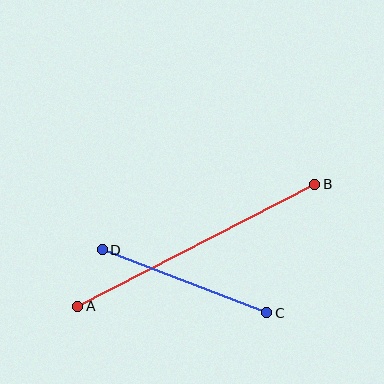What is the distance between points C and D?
The distance is approximately 176 pixels.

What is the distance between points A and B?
The distance is approximately 267 pixels.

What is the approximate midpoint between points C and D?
The midpoint is at approximately (185, 281) pixels.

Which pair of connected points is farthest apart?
Points A and B are farthest apart.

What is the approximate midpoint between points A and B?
The midpoint is at approximately (196, 245) pixels.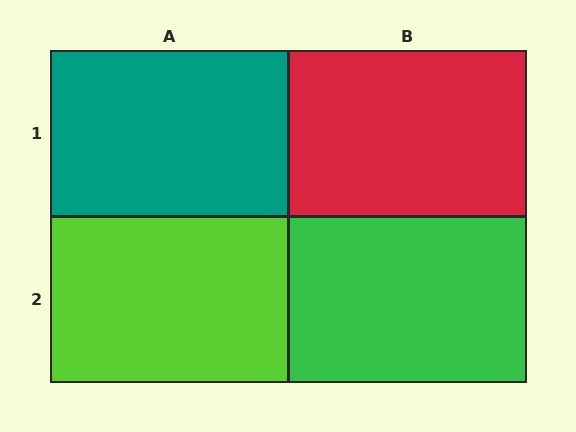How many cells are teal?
1 cell is teal.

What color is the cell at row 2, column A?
Lime.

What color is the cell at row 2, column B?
Green.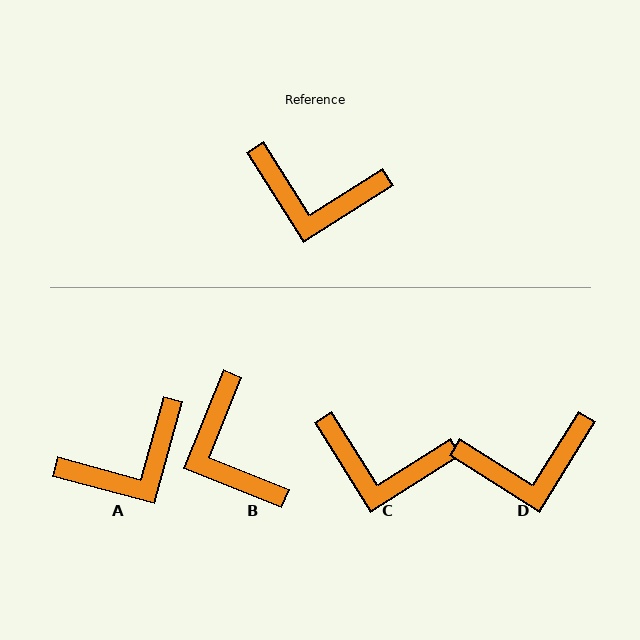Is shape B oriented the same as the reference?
No, it is off by about 54 degrees.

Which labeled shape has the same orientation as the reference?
C.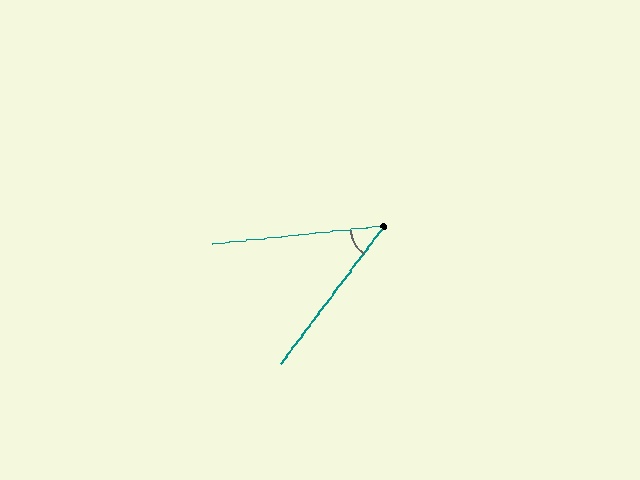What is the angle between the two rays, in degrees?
Approximately 47 degrees.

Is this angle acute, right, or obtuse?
It is acute.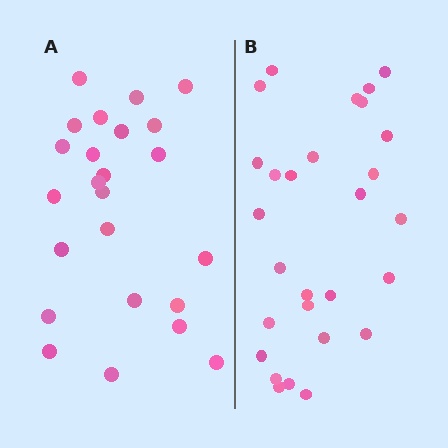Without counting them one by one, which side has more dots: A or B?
Region B (the right region) has more dots.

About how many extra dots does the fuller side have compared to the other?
Region B has about 4 more dots than region A.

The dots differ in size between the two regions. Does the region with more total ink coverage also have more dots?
No. Region A has more total ink coverage because its dots are larger, but region B actually contains more individual dots. Total area can be misleading — the number of items is what matters here.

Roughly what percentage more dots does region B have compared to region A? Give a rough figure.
About 15% more.